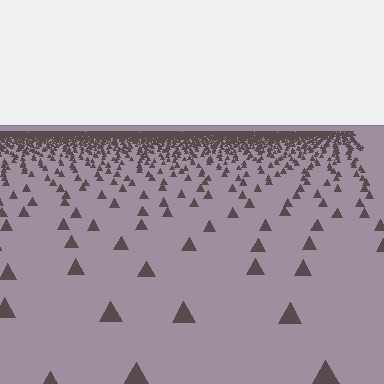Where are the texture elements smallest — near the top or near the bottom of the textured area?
Near the top.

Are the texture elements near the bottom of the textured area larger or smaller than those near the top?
Larger. Near the bottom, elements are closer to the viewer and appear at a bigger on-screen size.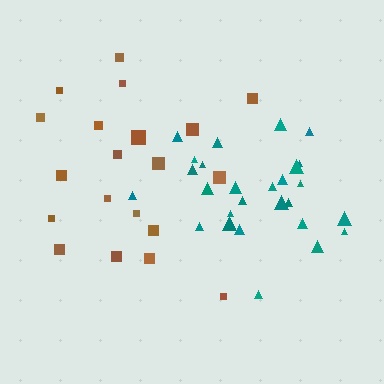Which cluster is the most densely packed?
Teal.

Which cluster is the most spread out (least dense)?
Brown.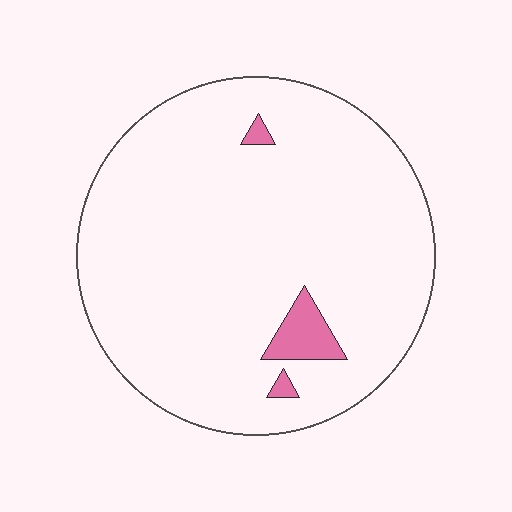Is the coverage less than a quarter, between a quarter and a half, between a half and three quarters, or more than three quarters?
Less than a quarter.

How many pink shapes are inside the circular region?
3.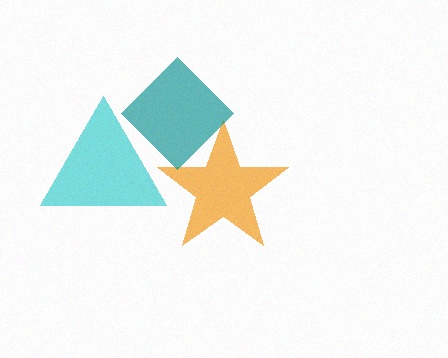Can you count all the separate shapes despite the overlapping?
Yes, there are 3 separate shapes.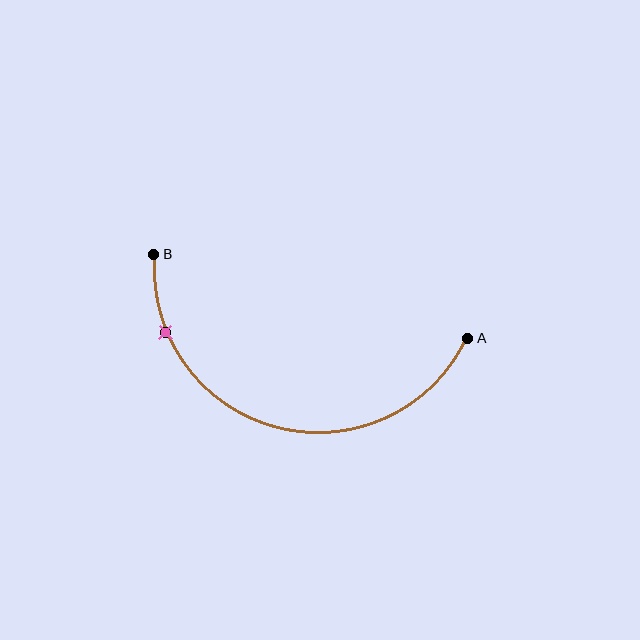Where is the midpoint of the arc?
The arc midpoint is the point on the curve farthest from the straight line joining A and B. It sits below that line.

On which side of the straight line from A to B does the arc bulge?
The arc bulges below the straight line connecting A and B.